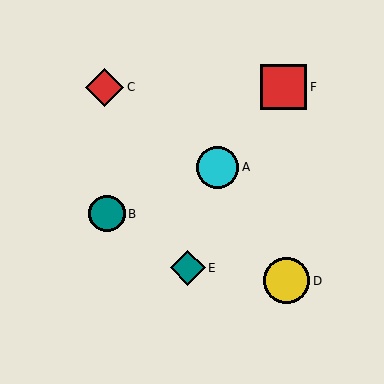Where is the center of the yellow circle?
The center of the yellow circle is at (287, 281).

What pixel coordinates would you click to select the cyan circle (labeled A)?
Click at (218, 167) to select the cyan circle A.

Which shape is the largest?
The yellow circle (labeled D) is the largest.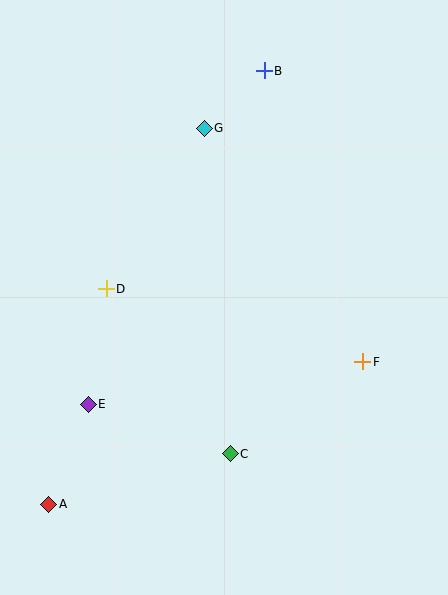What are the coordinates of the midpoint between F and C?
The midpoint between F and C is at (297, 408).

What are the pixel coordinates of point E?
Point E is at (88, 404).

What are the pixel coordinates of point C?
Point C is at (230, 454).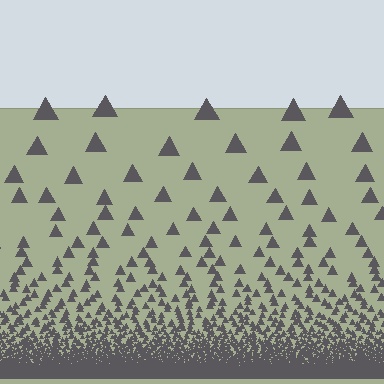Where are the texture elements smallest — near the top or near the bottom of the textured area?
Near the bottom.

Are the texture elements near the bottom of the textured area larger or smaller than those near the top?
Smaller. The gradient is inverted — elements near the bottom are smaller and denser.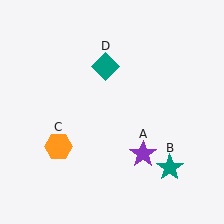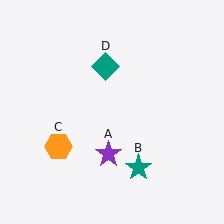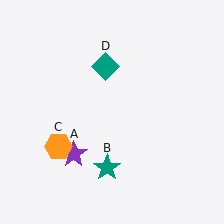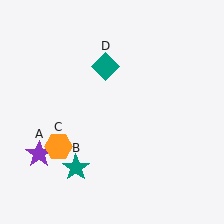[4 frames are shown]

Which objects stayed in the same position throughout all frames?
Orange hexagon (object C) and teal diamond (object D) remained stationary.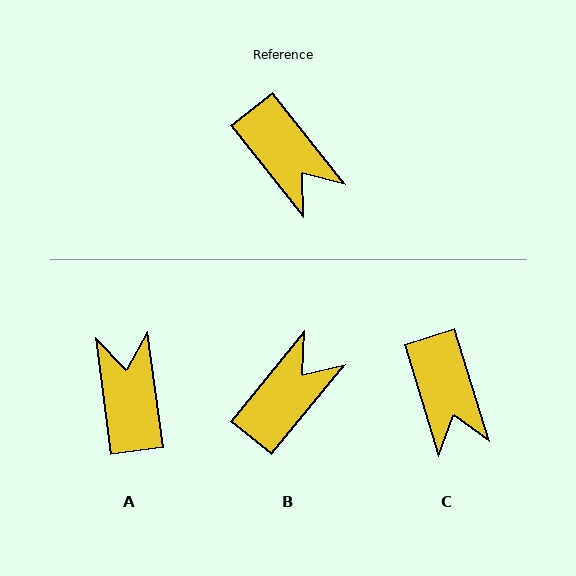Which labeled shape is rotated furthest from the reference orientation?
A, about 149 degrees away.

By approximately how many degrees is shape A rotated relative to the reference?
Approximately 149 degrees counter-clockwise.